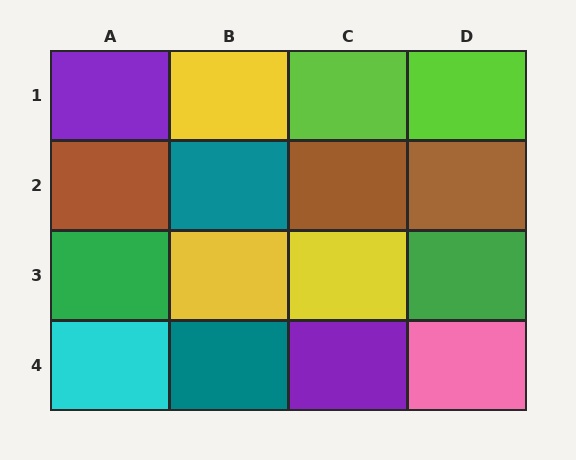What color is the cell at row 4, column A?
Cyan.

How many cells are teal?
2 cells are teal.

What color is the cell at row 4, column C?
Purple.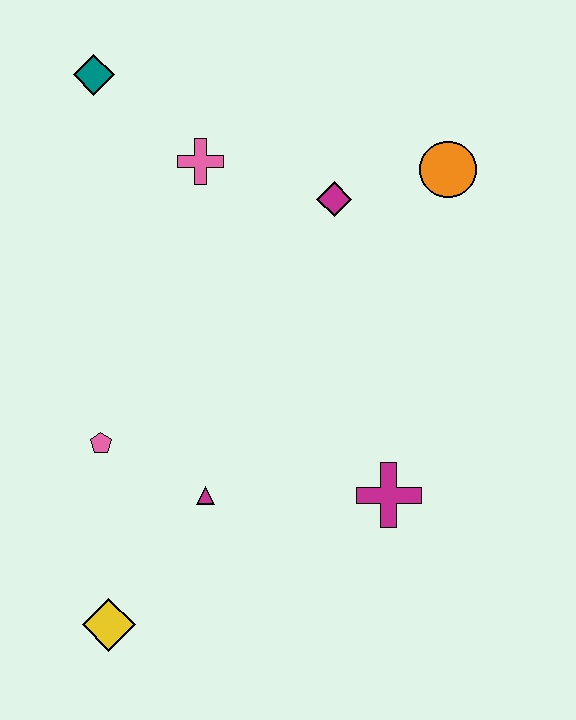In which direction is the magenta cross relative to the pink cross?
The magenta cross is below the pink cross.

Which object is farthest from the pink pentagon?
The orange circle is farthest from the pink pentagon.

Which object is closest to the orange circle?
The magenta diamond is closest to the orange circle.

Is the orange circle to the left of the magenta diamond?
No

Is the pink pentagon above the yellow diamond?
Yes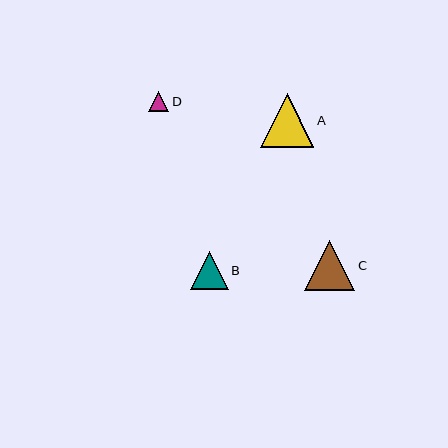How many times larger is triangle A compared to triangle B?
Triangle A is approximately 1.4 times the size of triangle B.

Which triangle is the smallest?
Triangle D is the smallest with a size of approximately 20 pixels.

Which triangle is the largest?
Triangle A is the largest with a size of approximately 53 pixels.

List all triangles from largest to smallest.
From largest to smallest: A, C, B, D.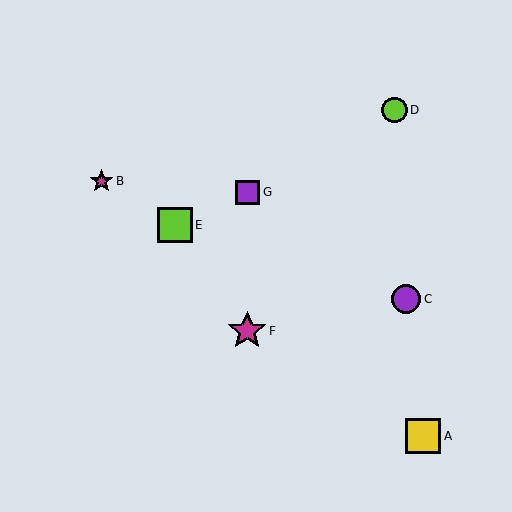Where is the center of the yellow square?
The center of the yellow square is at (423, 436).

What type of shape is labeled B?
Shape B is a magenta star.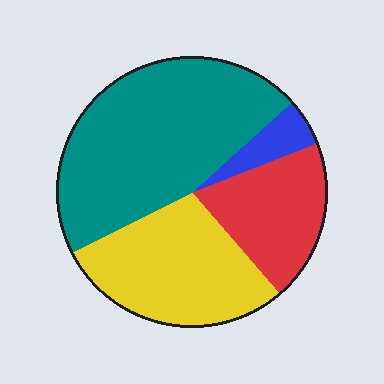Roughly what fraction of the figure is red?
Red covers 19% of the figure.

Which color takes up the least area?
Blue, at roughly 5%.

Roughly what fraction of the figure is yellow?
Yellow takes up about one quarter (1/4) of the figure.